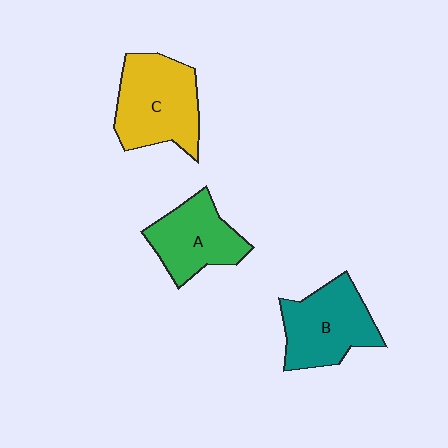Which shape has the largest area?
Shape C (yellow).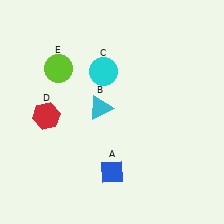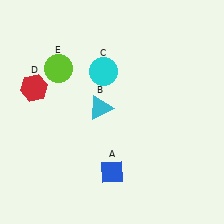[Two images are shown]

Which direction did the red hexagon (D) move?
The red hexagon (D) moved up.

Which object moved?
The red hexagon (D) moved up.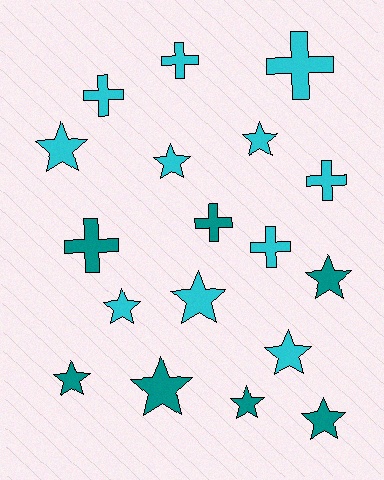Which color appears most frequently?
Cyan, with 11 objects.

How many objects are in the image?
There are 18 objects.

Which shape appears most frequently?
Star, with 11 objects.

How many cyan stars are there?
There are 6 cyan stars.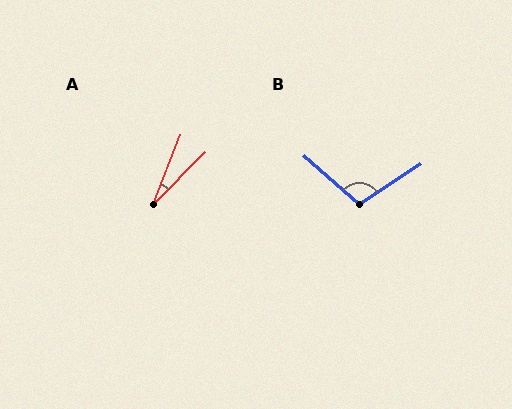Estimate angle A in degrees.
Approximately 23 degrees.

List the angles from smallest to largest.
A (23°), B (105°).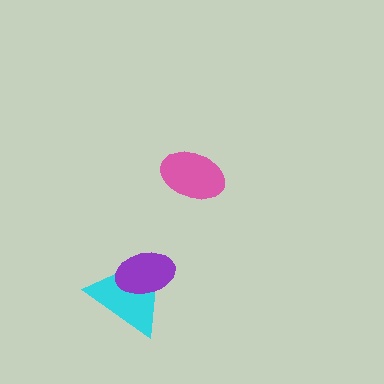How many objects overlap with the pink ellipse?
0 objects overlap with the pink ellipse.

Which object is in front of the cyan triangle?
The purple ellipse is in front of the cyan triangle.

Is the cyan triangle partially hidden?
Yes, it is partially covered by another shape.